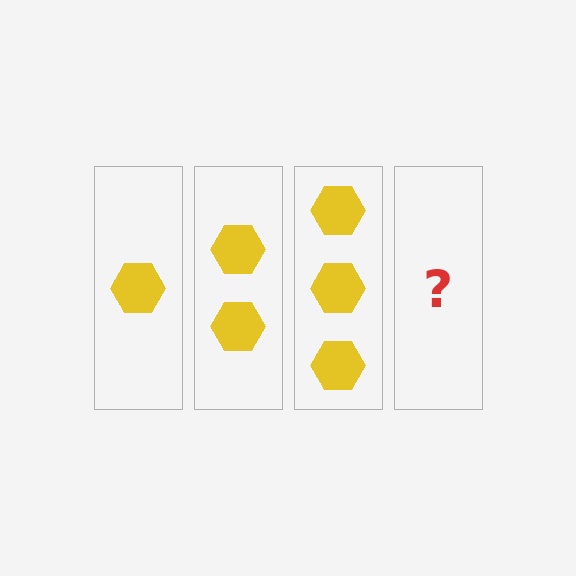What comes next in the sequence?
The next element should be 4 hexagons.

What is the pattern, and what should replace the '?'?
The pattern is that each step adds one more hexagon. The '?' should be 4 hexagons.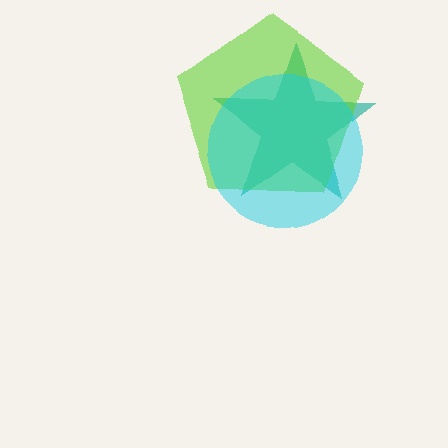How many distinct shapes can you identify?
There are 3 distinct shapes: a teal star, a lime pentagon, a cyan circle.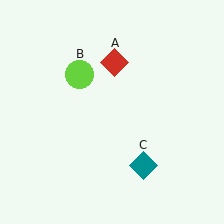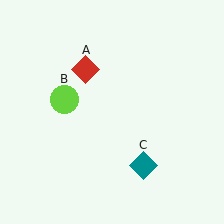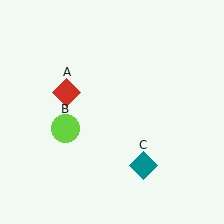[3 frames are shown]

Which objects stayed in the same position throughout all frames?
Teal diamond (object C) remained stationary.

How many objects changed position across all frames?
2 objects changed position: red diamond (object A), lime circle (object B).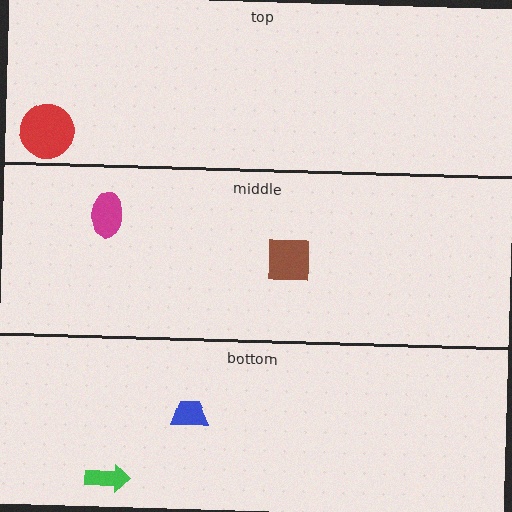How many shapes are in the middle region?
2.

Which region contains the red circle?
The top region.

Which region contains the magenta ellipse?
The middle region.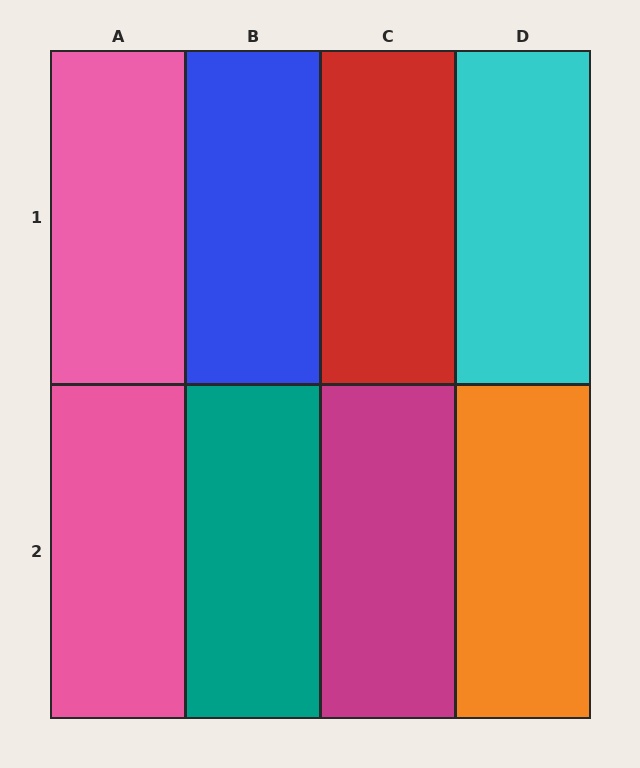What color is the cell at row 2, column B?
Teal.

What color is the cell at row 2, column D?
Orange.